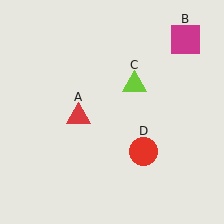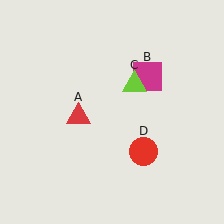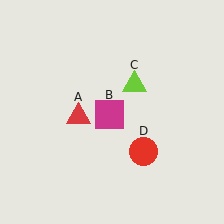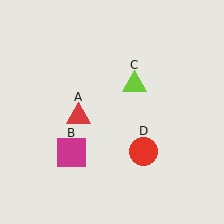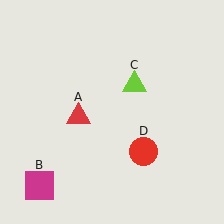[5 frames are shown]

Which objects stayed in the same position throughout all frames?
Red triangle (object A) and lime triangle (object C) and red circle (object D) remained stationary.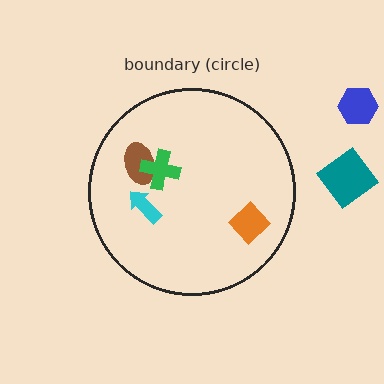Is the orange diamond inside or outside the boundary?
Inside.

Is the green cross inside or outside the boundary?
Inside.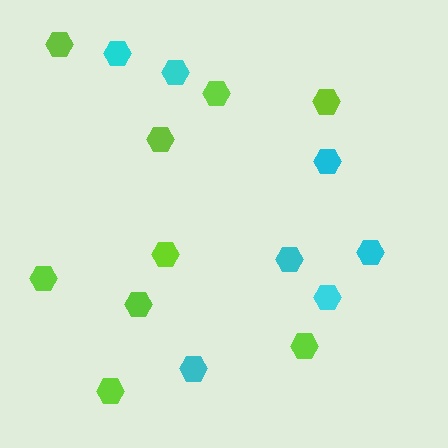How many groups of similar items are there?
There are 2 groups: one group of lime hexagons (9) and one group of cyan hexagons (7).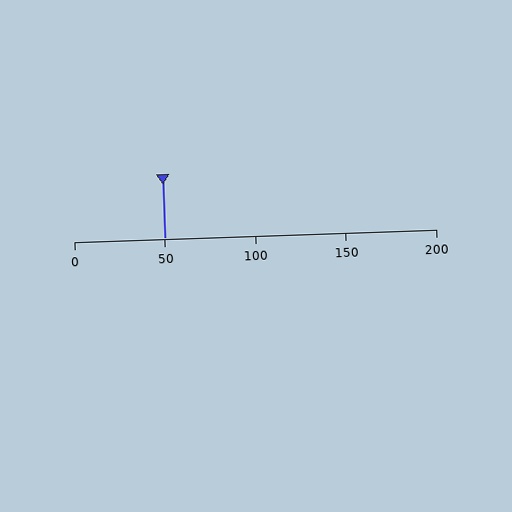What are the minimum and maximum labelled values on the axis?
The axis runs from 0 to 200.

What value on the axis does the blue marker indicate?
The marker indicates approximately 50.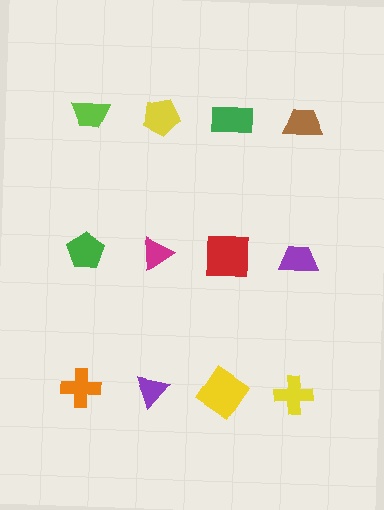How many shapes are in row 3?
4 shapes.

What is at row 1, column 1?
A lime trapezoid.